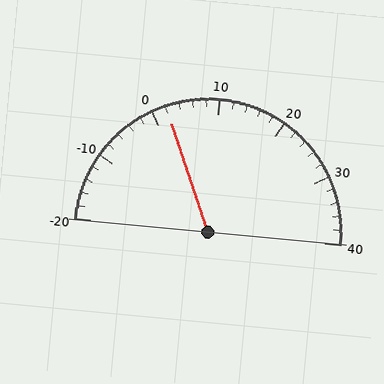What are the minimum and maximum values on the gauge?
The gauge ranges from -20 to 40.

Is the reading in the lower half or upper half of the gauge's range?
The reading is in the lower half of the range (-20 to 40).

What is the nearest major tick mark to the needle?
The nearest major tick mark is 0.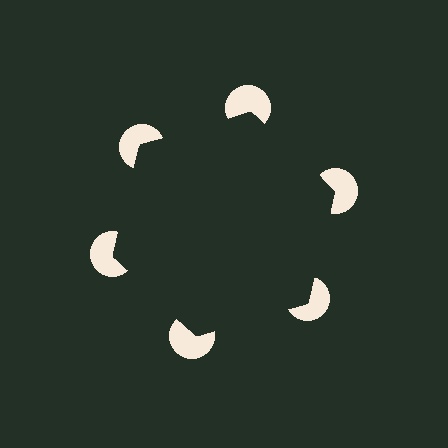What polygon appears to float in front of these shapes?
An illusory hexagon — its edges are inferred from the aligned wedge cuts in the pac-man discs, not physically drawn.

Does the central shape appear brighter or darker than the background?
It typically appears slightly darker than the background, even though no actual brightness change is drawn.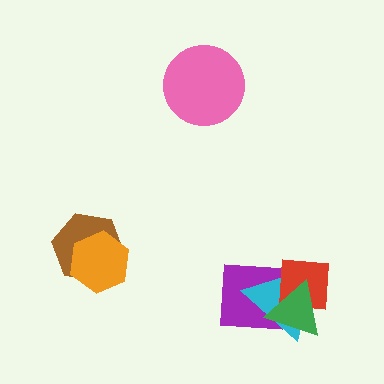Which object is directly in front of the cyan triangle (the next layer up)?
The red square is directly in front of the cyan triangle.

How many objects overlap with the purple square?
3 objects overlap with the purple square.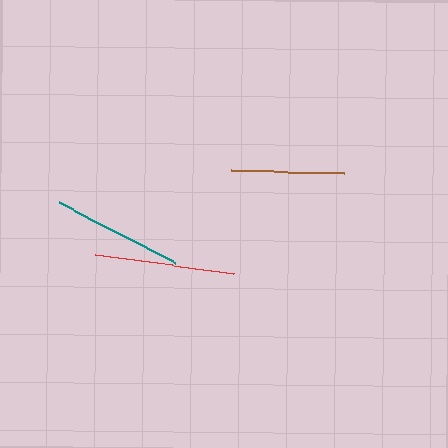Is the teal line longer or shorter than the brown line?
The teal line is longer than the brown line.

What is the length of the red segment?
The red segment is approximately 140 pixels long.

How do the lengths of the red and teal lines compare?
The red and teal lines are approximately the same length.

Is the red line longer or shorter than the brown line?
The red line is longer than the brown line.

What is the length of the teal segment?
The teal segment is approximately 130 pixels long.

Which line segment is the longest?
The red line is the longest at approximately 140 pixels.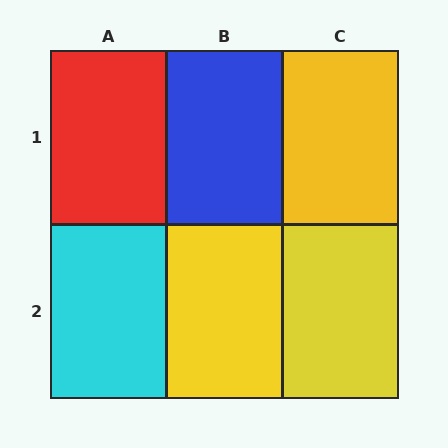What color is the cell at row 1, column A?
Red.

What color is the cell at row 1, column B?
Blue.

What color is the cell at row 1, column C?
Yellow.